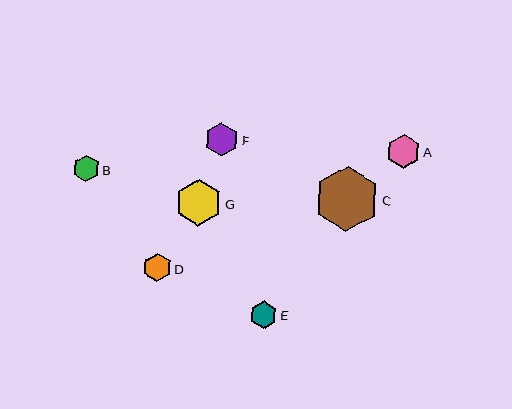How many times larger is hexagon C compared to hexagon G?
Hexagon C is approximately 1.4 times the size of hexagon G.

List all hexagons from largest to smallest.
From largest to smallest: C, G, A, F, D, E, B.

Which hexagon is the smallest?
Hexagon B is the smallest with a size of approximately 27 pixels.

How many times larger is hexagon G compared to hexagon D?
Hexagon G is approximately 1.6 times the size of hexagon D.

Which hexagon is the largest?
Hexagon C is the largest with a size of approximately 65 pixels.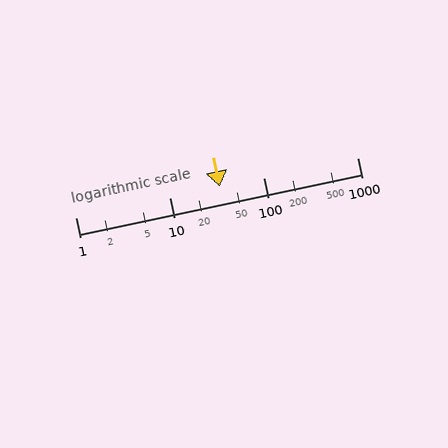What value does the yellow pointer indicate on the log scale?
The pointer indicates approximately 34.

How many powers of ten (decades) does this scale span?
The scale spans 3 decades, from 1 to 1000.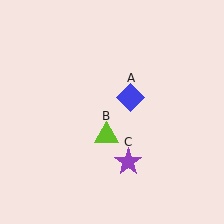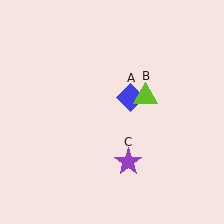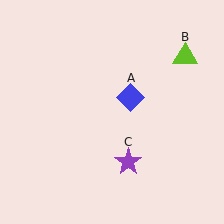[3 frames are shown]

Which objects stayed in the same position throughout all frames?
Blue diamond (object A) and purple star (object C) remained stationary.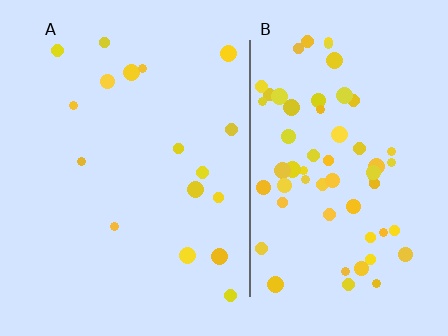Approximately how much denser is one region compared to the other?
Approximately 3.7× — region B over region A.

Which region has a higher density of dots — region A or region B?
B (the right).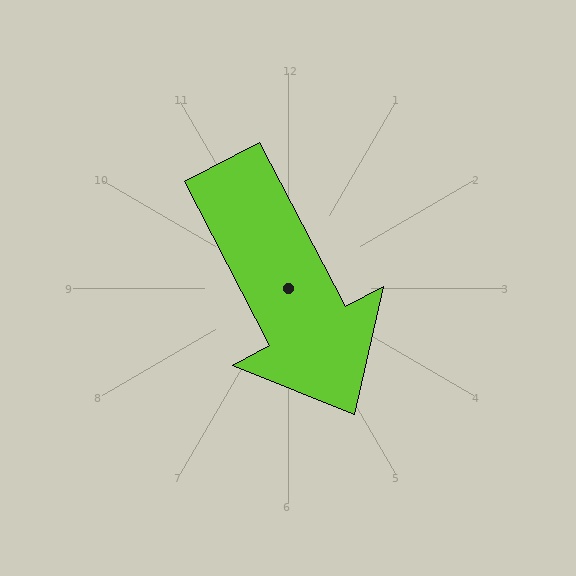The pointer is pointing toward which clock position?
Roughly 5 o'clock.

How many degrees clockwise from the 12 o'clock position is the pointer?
Approximately 152 degrees.